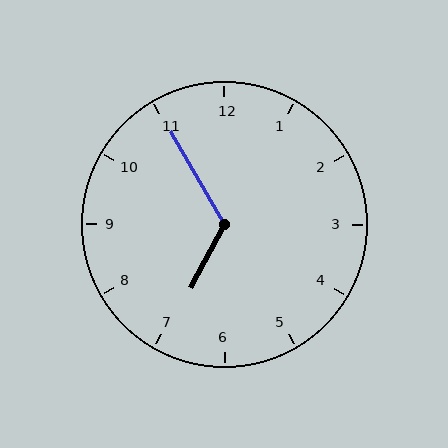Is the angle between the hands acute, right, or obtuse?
It is obtuse.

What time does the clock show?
6:55.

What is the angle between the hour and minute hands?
Approximately 122 degrees.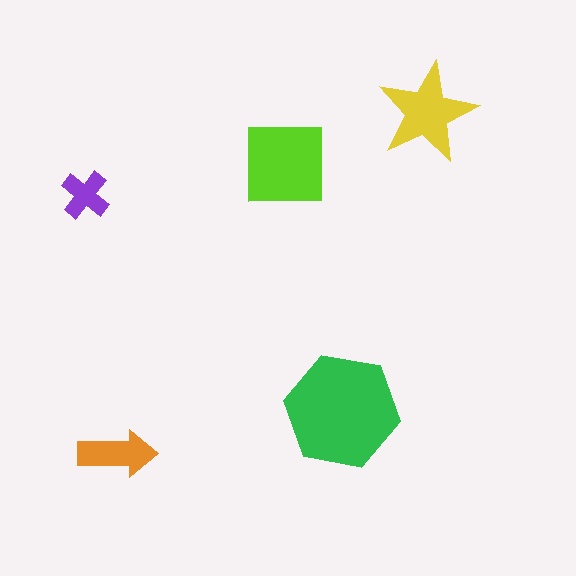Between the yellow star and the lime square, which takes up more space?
The lime square.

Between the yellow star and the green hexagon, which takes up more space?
The green hexagon.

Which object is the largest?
The green hexagon.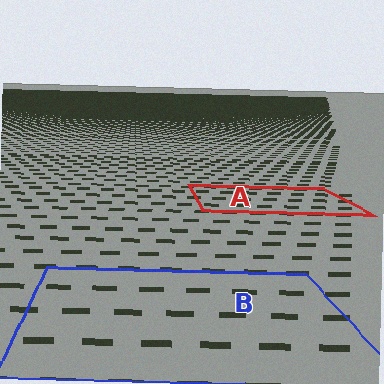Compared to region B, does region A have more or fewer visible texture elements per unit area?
Region A has more texture elements per unit area — they are packed more densely because it is farther away.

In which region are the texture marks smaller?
The texture marks are smaller in region A, because it is farther away.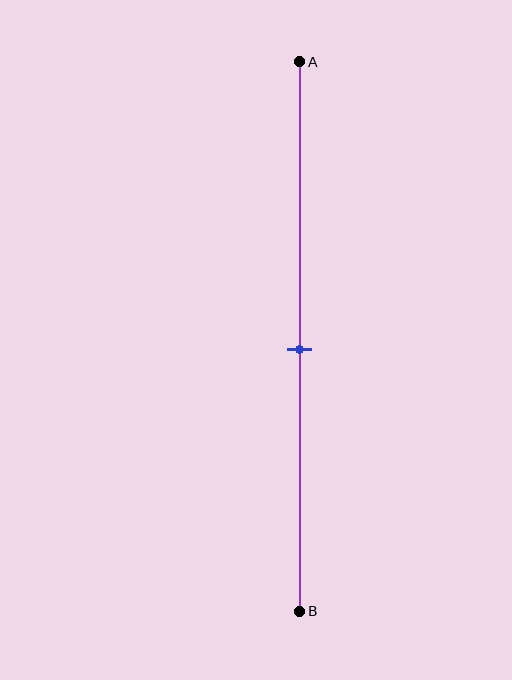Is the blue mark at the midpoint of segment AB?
Yes, the mark is approximately at the midpoint.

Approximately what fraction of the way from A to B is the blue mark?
The blue mark is approximately 50% of the way from A to B.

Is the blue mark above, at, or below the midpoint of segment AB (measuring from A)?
The blue mark is approximately at the midpoint of segment AB.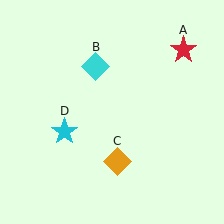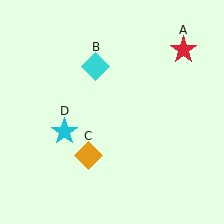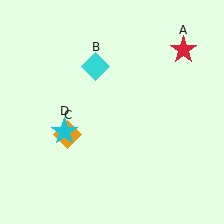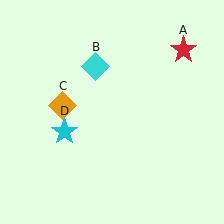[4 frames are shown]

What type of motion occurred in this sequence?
The orange diamond (object C) rotated clockwise around the center of the scene.